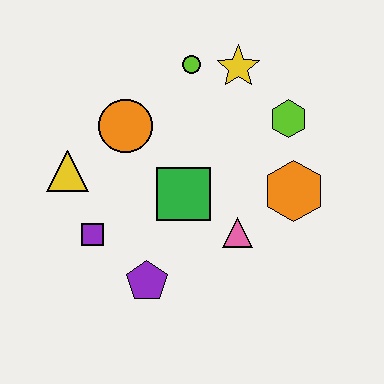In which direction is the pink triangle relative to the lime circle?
The pink triangle is below the lime circle.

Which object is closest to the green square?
The pink triangle is closest to the green square.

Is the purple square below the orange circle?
Yes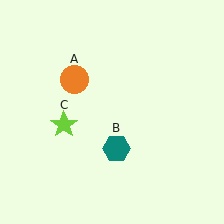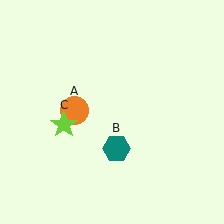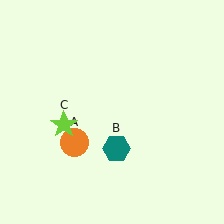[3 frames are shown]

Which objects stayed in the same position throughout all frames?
Teal hexagon (object B) and lime star (object C) remained stationary.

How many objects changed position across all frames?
1 object changed position: orange circle (object A).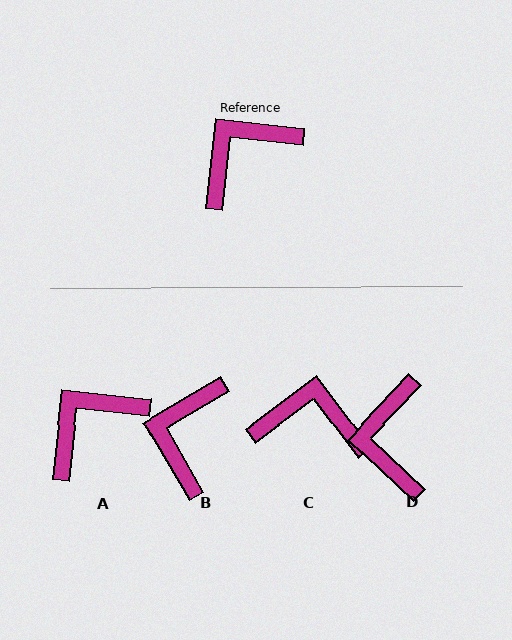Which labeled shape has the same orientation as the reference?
A.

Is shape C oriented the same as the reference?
No, it is off by about 47 degrees.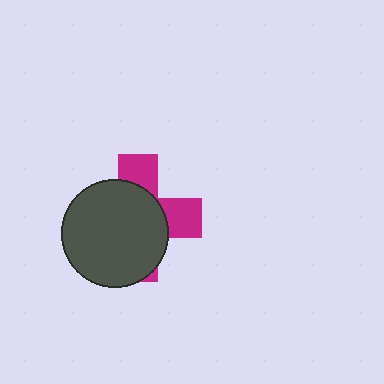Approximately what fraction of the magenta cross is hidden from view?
Roughly 67% of the magenta cross is hidden behind the dark gray circle.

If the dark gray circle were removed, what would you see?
You would see the complete magenta cross.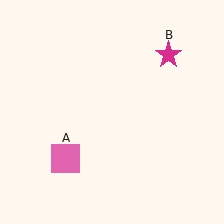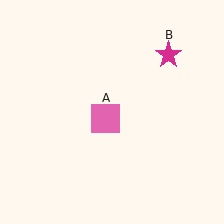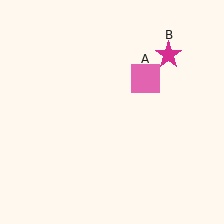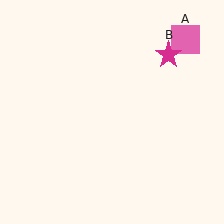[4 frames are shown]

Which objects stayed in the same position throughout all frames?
Magenta star (object B) remained stationary.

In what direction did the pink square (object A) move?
The pink square (object A) moved up and to the right.